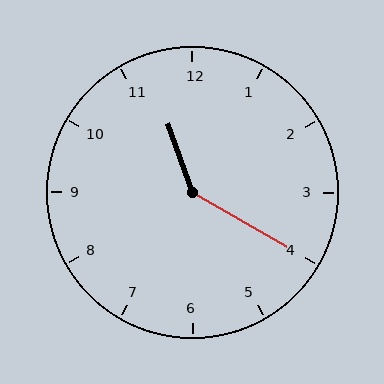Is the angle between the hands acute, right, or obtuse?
It is obtuse.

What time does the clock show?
11:20.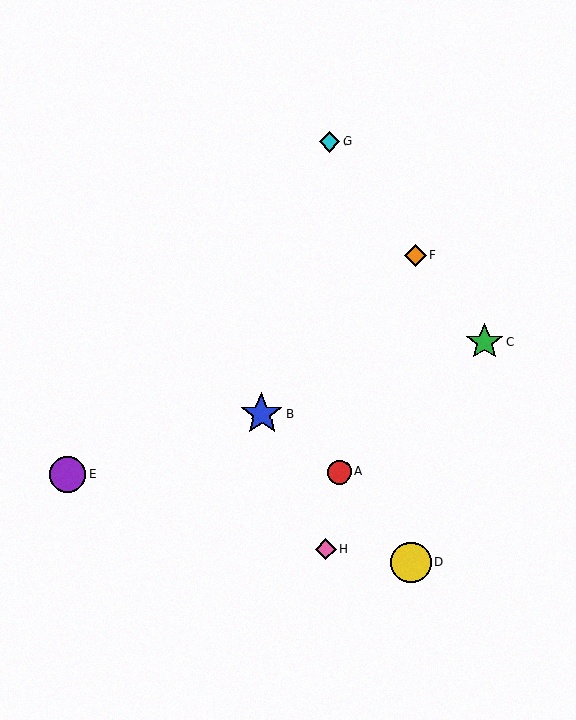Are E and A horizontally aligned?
Yes, both are at y≈474.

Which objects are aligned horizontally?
Objects A, E are aligned horizontally.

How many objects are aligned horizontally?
2 objects (A, E) are aligned horizontally.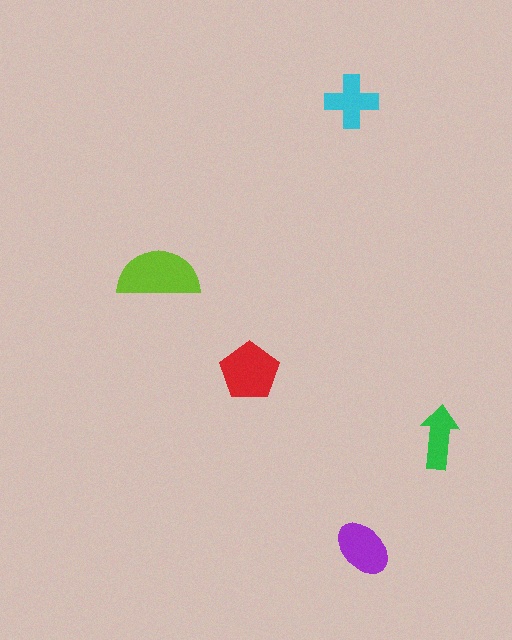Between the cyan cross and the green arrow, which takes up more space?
The cyan cross.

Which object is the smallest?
The green arrow.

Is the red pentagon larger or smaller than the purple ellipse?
Larger.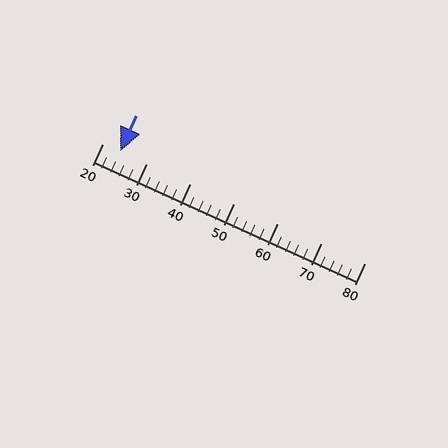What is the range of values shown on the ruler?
The ruler shows values from 20 to 80.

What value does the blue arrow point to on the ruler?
The blue arrow points to approximately 24.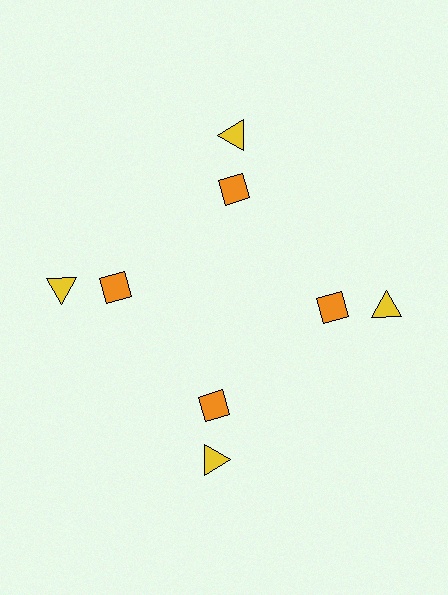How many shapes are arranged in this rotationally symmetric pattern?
There are 8 shapes, arranged in 4 groups of 2.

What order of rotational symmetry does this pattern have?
This pattern has 4-fold rotational symmetry.